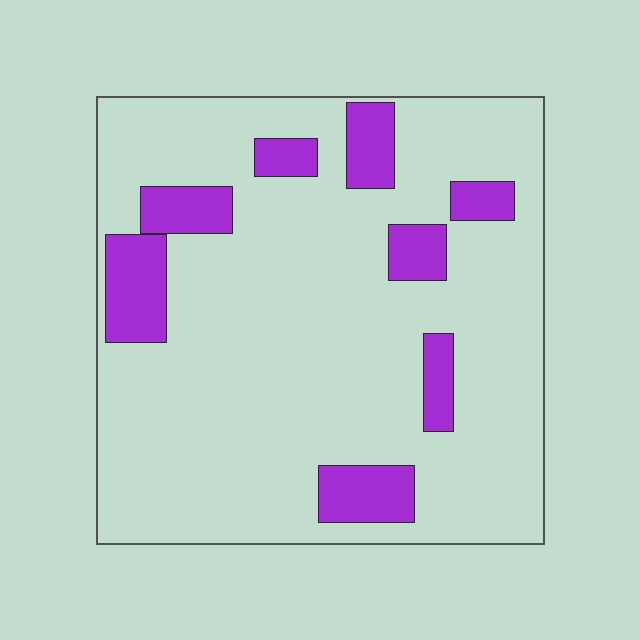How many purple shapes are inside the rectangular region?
8.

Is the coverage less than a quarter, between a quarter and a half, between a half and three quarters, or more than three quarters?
Less than a quarter.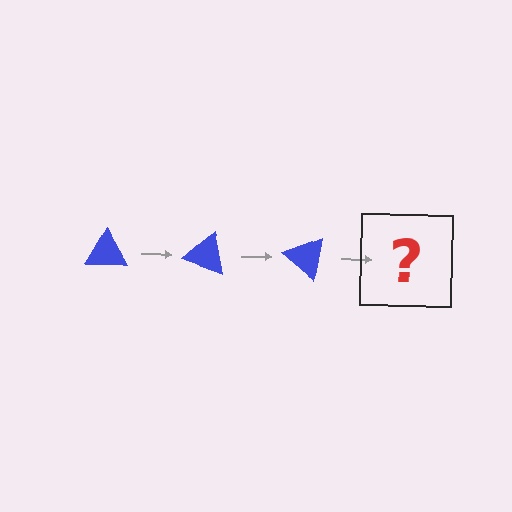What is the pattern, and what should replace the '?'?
The pattern is that the triangle rotates 20 degrees each step. The '?' should be a blue triangle rotated 60 degrees.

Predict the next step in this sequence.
The next step is a blue triangle rotated 60 degrees.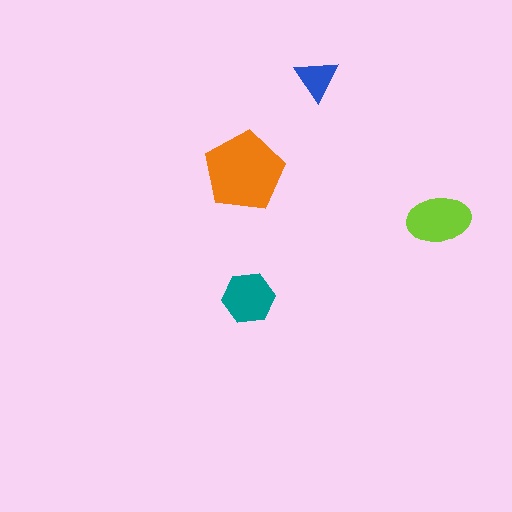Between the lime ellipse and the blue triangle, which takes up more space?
The lime ellipse.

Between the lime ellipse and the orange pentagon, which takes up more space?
The orange pentagon.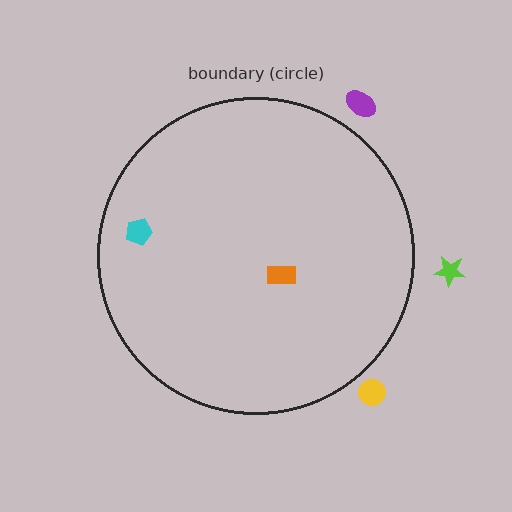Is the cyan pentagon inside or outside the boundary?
Inside.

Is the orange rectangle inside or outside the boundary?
Inside.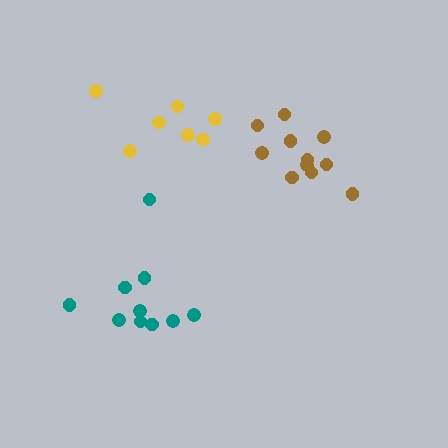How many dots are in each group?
Group 1: 10 dots, Group 2: 11 dots, Group 3: 7 dots (28 total).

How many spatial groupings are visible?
There are 3 spatial groupings.